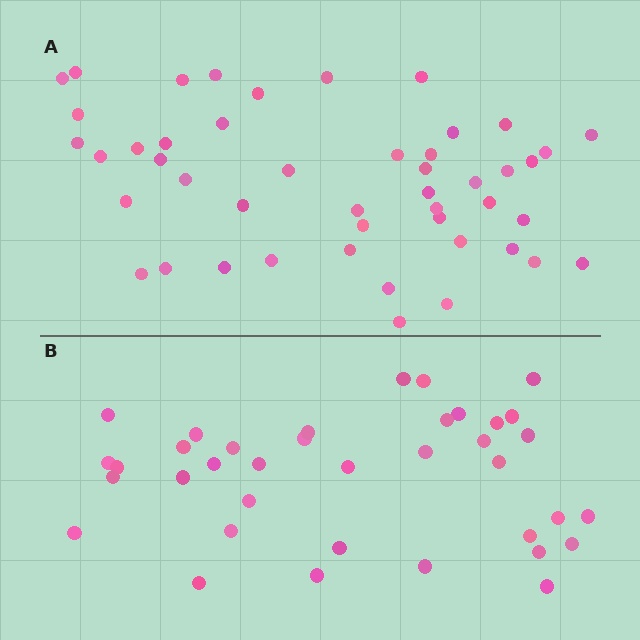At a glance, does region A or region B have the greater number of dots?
Region A (the top region) has more dots.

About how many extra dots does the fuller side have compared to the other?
Region A has roughly 10 or so more dots than region B.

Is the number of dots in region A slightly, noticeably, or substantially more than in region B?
Region A has noticeably more, but not dramatically so. The ratio is roughly 1.3 to 1.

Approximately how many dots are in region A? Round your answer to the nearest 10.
About 50 dots. (The exact count is 47, which rounds to 50.)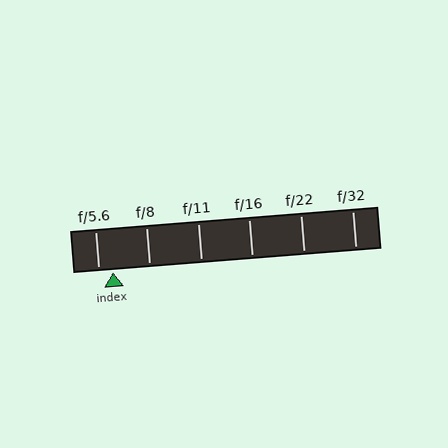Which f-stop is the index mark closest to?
The index mark is closest to f/5.6.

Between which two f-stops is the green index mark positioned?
The index mark is between f/5.6 and f/8.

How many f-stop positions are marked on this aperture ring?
There are 6 f-stop positions marked.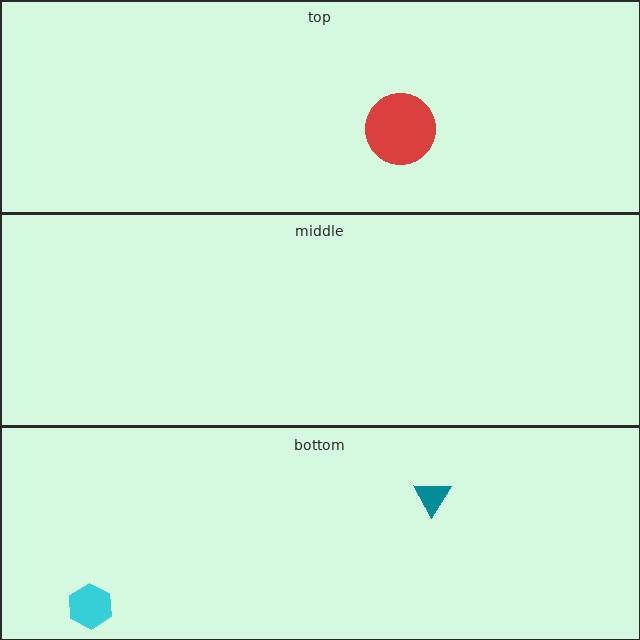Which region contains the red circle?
The top region.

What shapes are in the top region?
The red circle.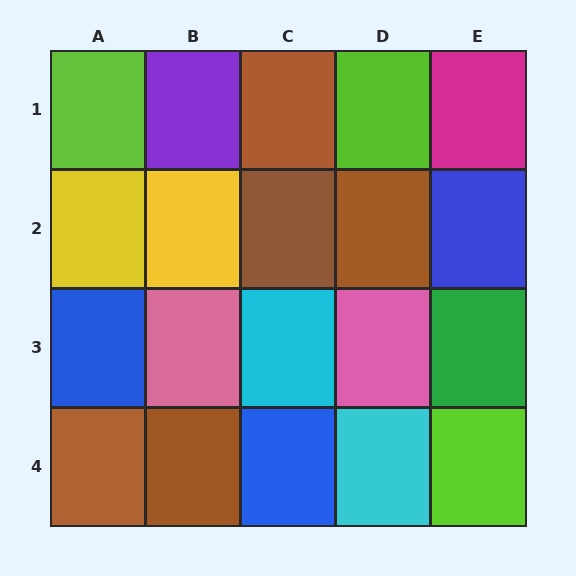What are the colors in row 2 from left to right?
Yellow, yellow, brown, brown, blue.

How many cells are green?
1 cell is green.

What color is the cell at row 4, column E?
Lime.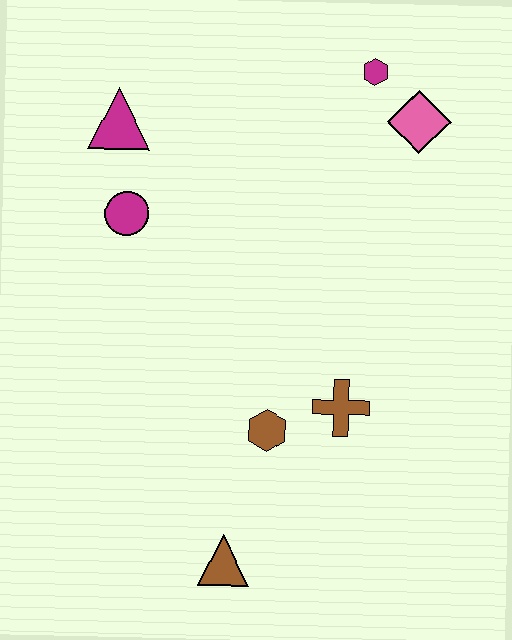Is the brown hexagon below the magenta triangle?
Yes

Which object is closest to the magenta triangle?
The magenta circle is closest to the magenta triangle.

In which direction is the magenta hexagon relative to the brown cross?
The magenta hexagon is above the brown cross.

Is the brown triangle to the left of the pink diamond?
Yes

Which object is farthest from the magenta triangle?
The brown triangle is farthest from the magenta triangle.